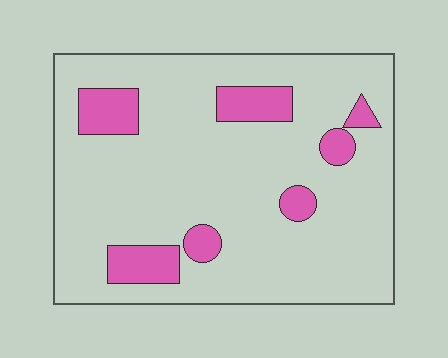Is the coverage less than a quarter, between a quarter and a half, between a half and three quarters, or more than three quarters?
Less than a quarter.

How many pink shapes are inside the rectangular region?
7.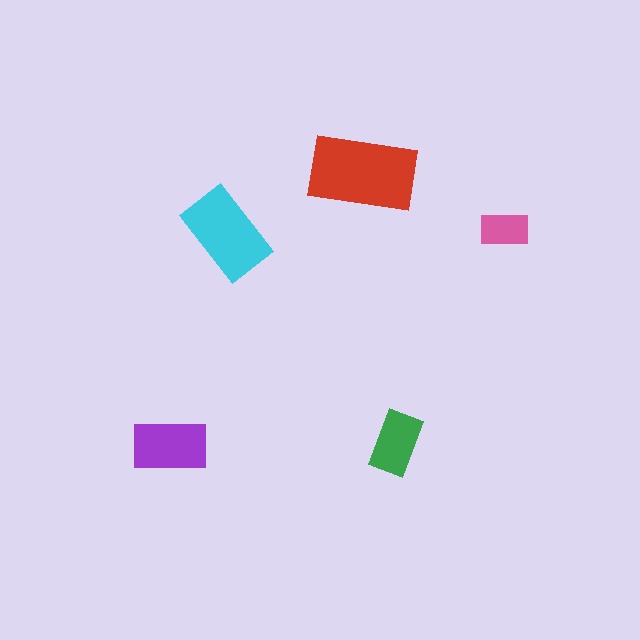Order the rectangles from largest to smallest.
the red one, the cyan one, the purple one, the green one, the pink one.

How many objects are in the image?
There are 5 objects in the image.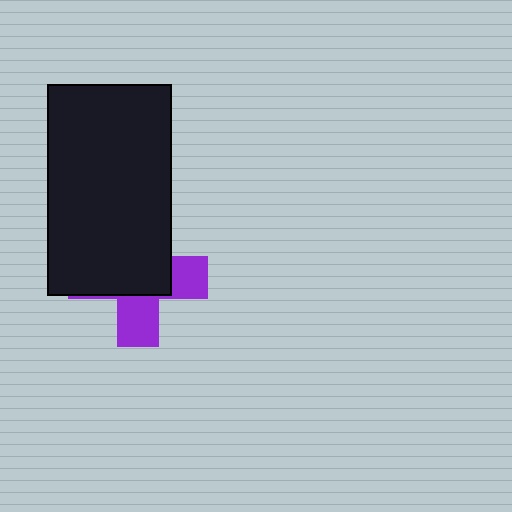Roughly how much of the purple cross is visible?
A small part of it is visible (roughly 39%).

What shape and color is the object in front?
The object in front is a black rectangle.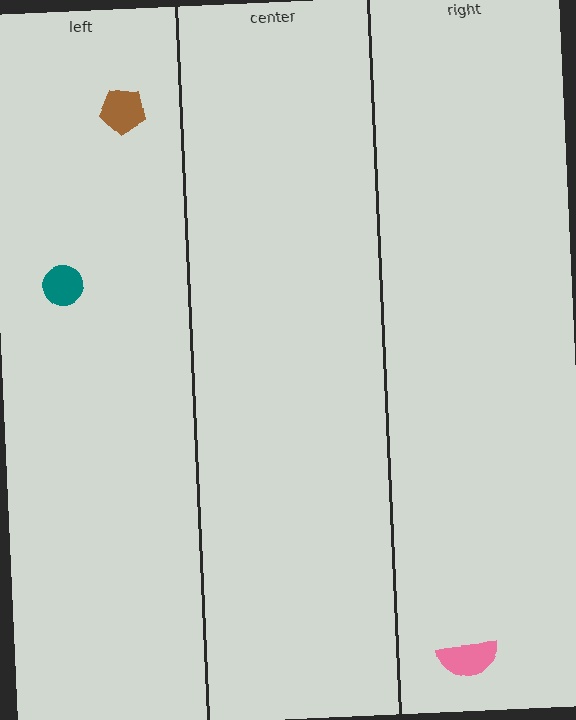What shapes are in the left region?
The teal circle, the brown pentagon.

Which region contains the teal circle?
The left region.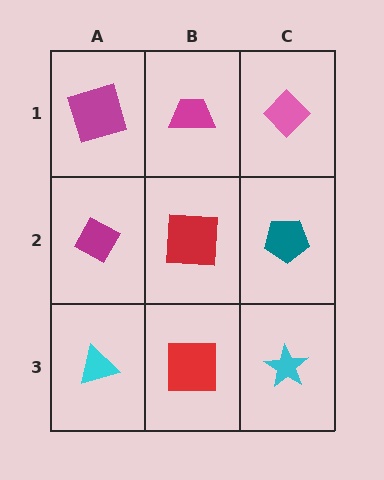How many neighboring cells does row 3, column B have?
3.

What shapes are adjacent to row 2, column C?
A pink diamond (row 1, column C), a cyan star (row 3, column C), a red square (row 2, column B).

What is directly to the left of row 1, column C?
A magenta trapezoid.